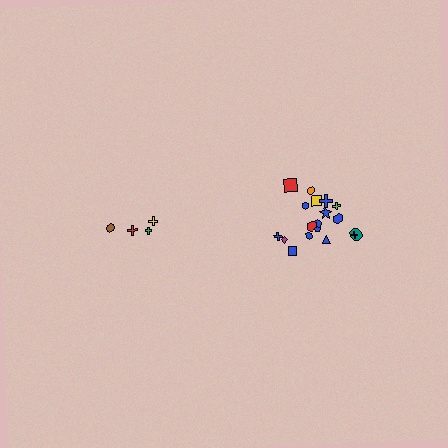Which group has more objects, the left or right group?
The right group.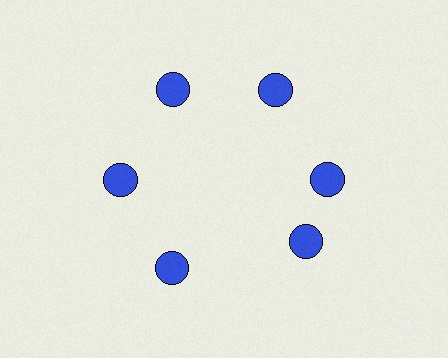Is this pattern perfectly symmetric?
No. The 6 blue circles are arranged in a ring, but one element near the 5 o'clock position is rotated out of alignment along the ring, breaking the 6-fold rotational symmetry.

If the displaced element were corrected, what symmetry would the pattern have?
It would have 6-fold rotational symmetry — the pattern would map onto itself every 60 degrees.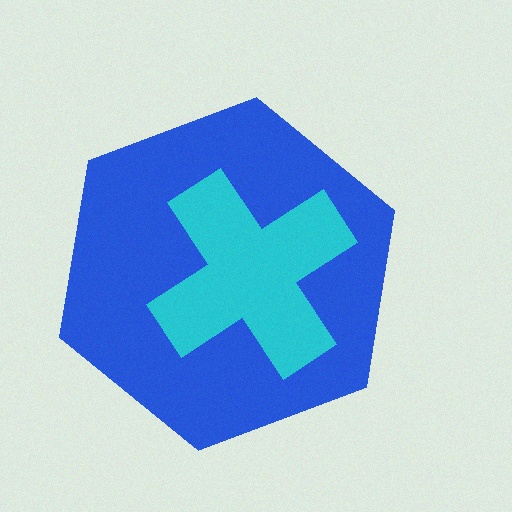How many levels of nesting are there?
2.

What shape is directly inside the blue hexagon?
The cyan cross.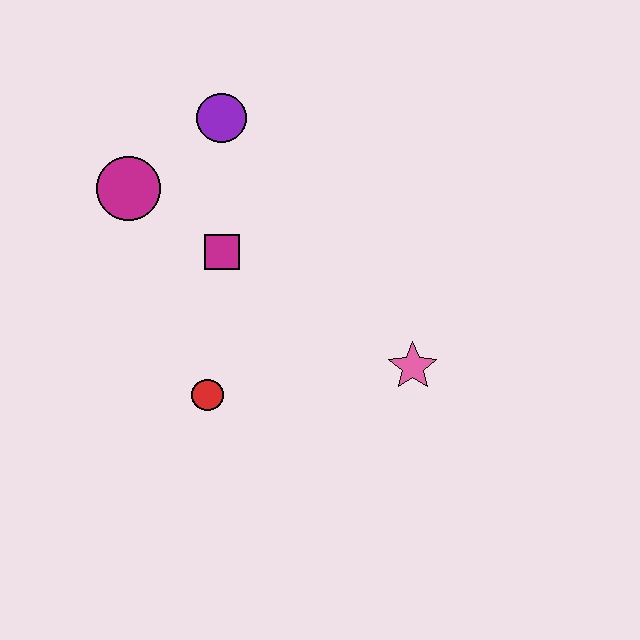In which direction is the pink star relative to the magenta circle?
The pink star is to the right of the magenta circle.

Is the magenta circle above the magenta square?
Yes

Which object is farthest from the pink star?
The magenta circle is farthest from the pink star.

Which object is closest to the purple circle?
The magenta circle is closest to the purple circle.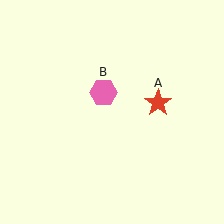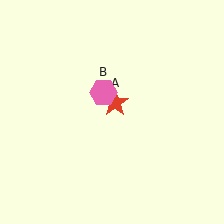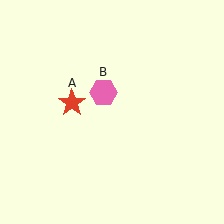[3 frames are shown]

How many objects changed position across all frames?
1 object changed position: red star (object A).